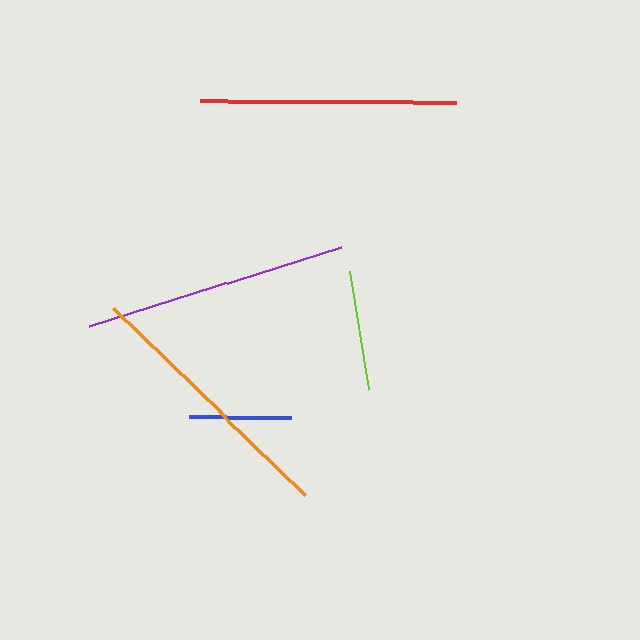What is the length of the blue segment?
The blue segment is approximately 102 pixels long.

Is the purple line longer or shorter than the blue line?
The purple line is longer than the blue line.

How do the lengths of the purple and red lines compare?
The purple and red lines are approximately the same length.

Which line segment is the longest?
The orange line is the longest at approximately 268 pixels.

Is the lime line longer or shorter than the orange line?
The orange line is longer than the lime line.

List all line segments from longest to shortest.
From longest to shortest: orange, purple, red, lime, blue.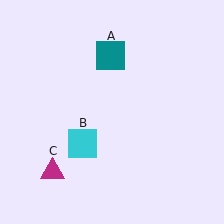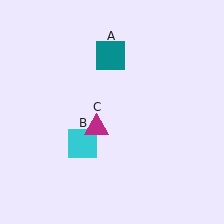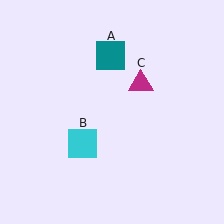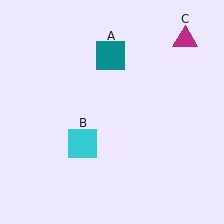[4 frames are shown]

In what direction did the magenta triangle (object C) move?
The magenta triangle (object C) moved up and to the right.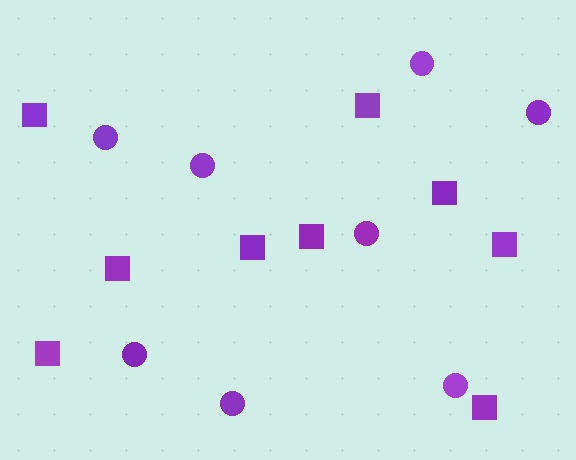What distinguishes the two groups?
There are 2 groups: one group of squares (9) and one group of circles (8).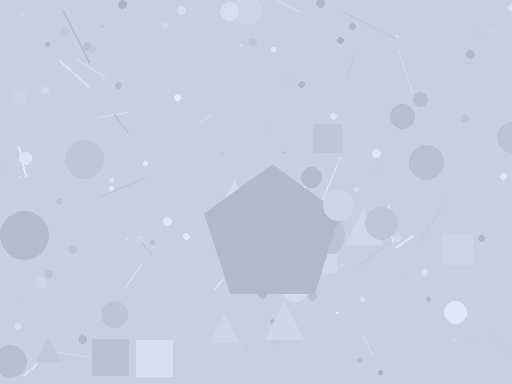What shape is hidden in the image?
A pentagon is hidden in the image.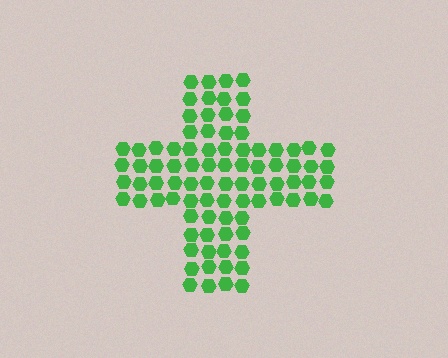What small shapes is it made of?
It is made of small hexagons.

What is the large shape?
The large shape is a cross.